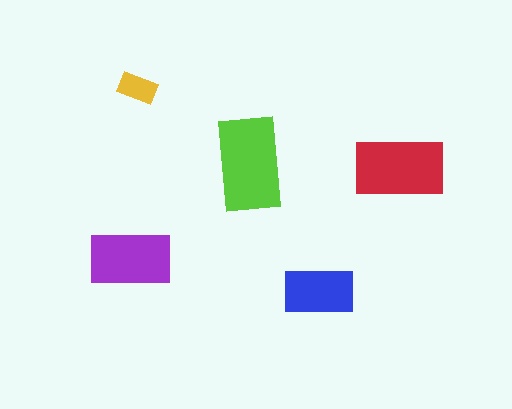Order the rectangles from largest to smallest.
the lime one, the red one, the purple one, the blue one, the yellow one.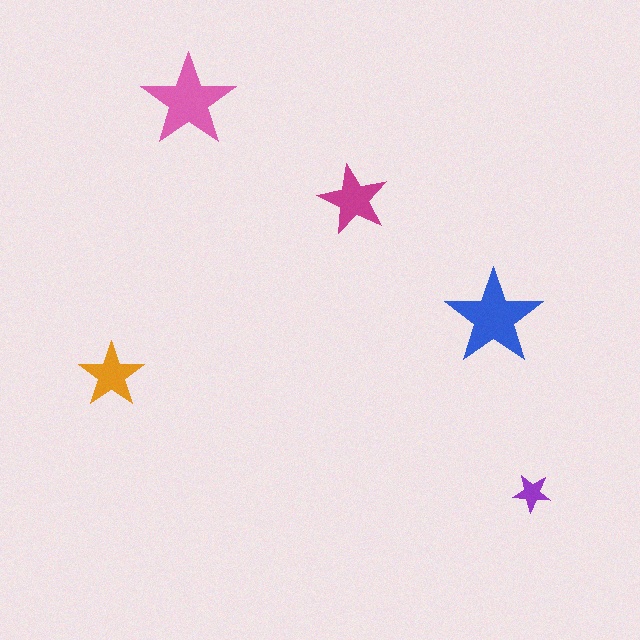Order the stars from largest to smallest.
the blue one, the pink one, the magenta one, the orange one, the purple one.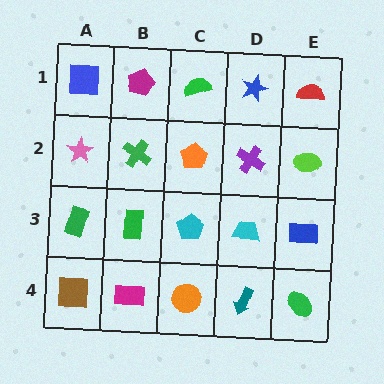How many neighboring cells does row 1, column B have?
3.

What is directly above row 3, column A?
A pink star.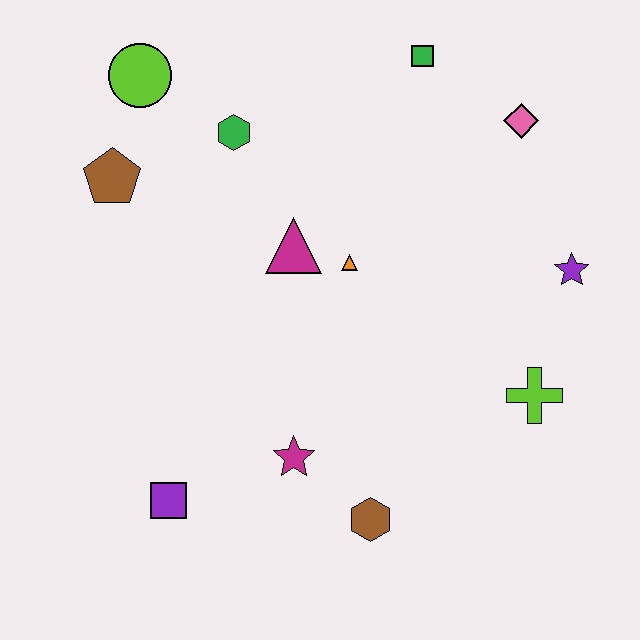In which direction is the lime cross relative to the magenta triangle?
The lime cross is to the right of the magenta triangle.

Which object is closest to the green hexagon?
The lime circle is closest to the green hexagon.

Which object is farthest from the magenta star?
The green square is farthest from the magenta star.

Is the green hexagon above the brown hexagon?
Yes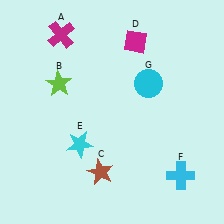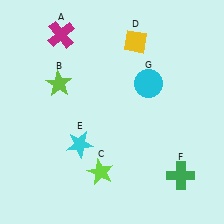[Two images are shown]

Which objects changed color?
C changed from brown to lime. D changed from magenta to yellow. F changed from cyan to green.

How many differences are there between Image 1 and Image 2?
There are 3 differences between the two images.